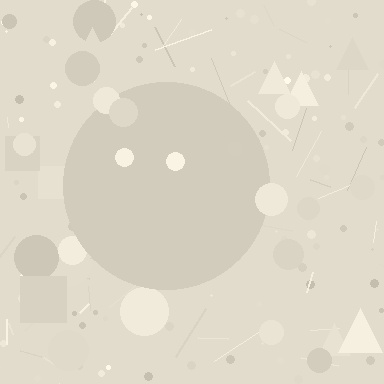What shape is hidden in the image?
A circle is hidden in the image.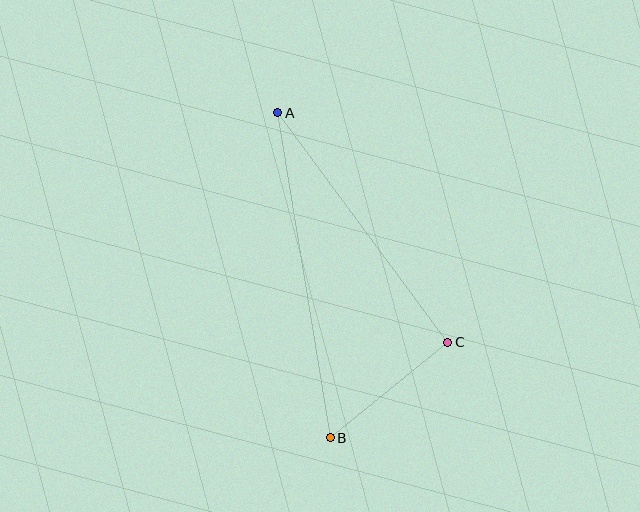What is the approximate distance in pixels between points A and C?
The distance between A and C is approximately 286 pixels.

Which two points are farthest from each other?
Points A and B are farthest from each other.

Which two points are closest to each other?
Points B and C are closest to each other.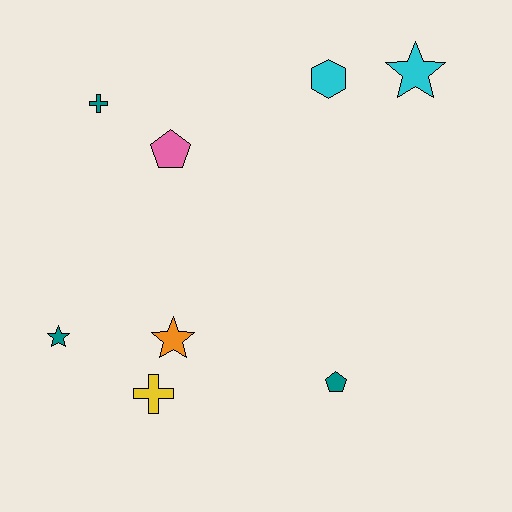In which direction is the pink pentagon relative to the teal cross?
The pink pentagon is to the right of the teal cross.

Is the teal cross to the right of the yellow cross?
No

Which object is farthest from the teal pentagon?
The teal cross is farthest from the teal pentagon.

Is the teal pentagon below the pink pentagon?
Yes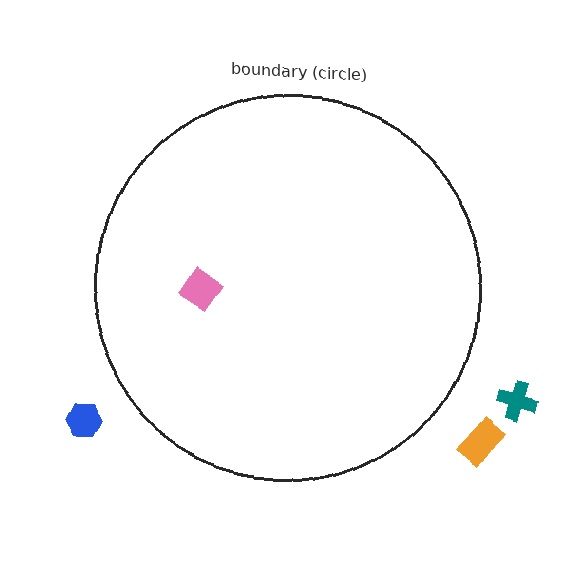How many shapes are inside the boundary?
1 inside, 3 outside.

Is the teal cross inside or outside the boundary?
Outside.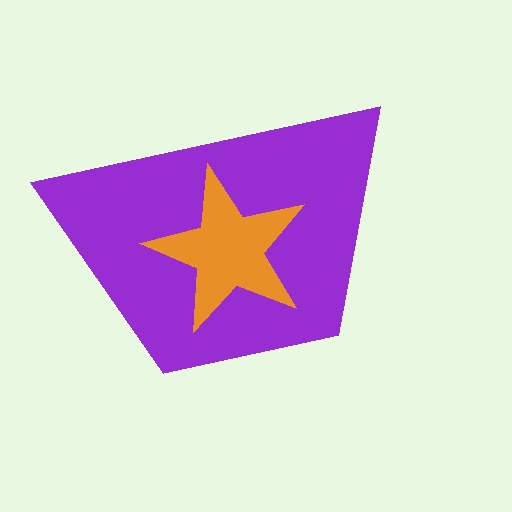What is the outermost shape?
The purple trapezoid.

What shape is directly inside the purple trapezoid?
The orange star.